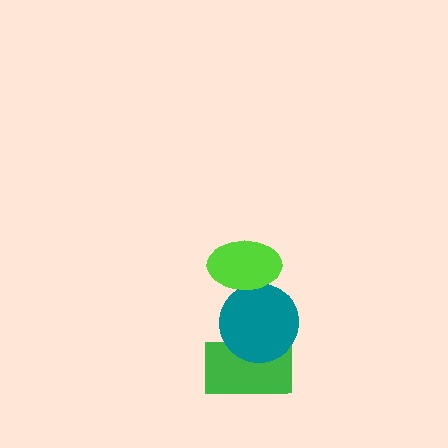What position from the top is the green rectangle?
The green rectangle is 3rd from the top.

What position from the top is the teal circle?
The teal circle is 2nd from the top.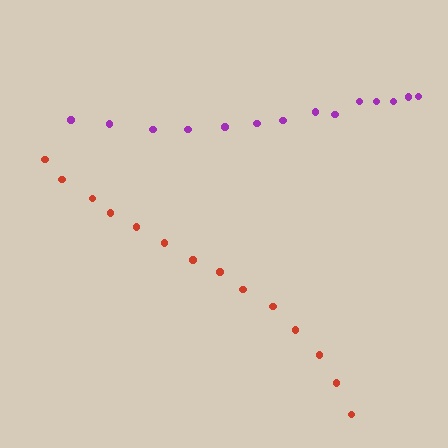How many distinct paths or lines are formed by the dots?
There are 2 distinct paths.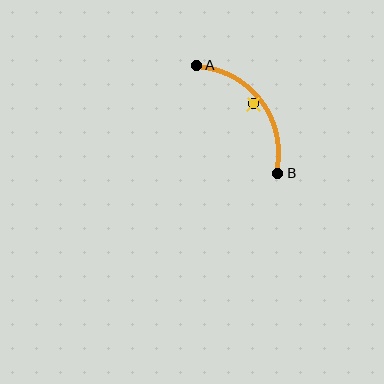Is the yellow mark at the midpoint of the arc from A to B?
No — the yellow mark does not lie on the arc at all. It sits slightly inside the curve.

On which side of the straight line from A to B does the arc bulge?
The arc bulges above and to the right of the straight line connecting A and B.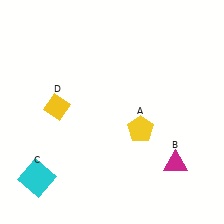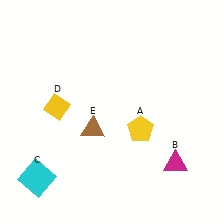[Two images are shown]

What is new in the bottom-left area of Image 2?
A brown triangle (E) was added in the bottom-left area of Image 2.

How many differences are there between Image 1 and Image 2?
There is 1 difference between the two images.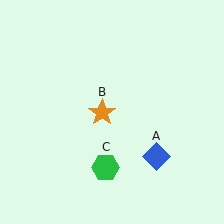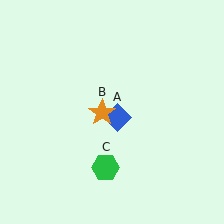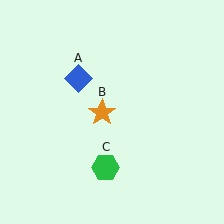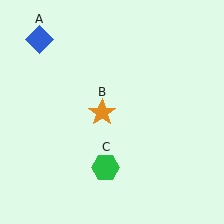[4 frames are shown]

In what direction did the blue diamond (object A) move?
The blue diamond (object A) moved up and to the left.